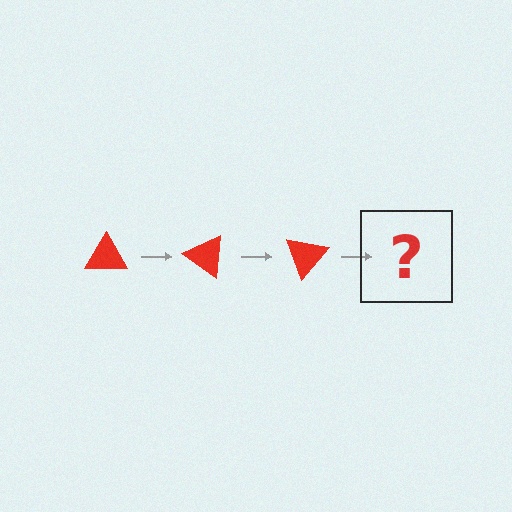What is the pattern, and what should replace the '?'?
The pattern is that the triangle rotates 35 degrees each step. The '?' should be a red triangle rotated 105 degrees.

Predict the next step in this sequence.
The next step is a red triangle rotated 105 degrees.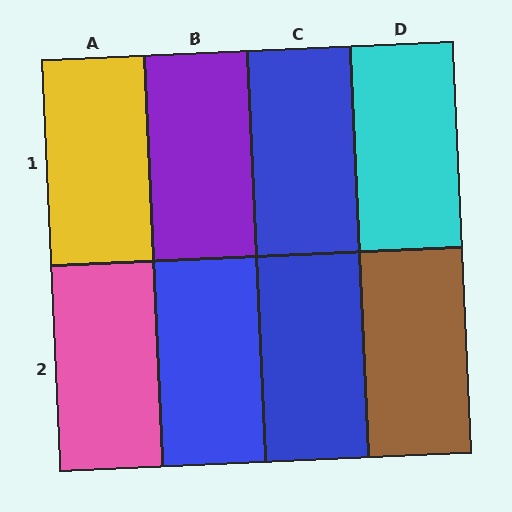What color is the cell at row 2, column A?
Pink.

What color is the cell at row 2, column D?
Brown.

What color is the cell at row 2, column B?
Blue.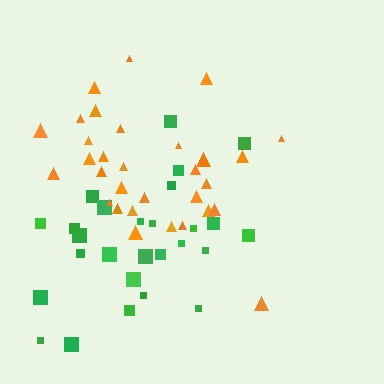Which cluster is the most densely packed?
Green.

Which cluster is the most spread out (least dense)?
Orange.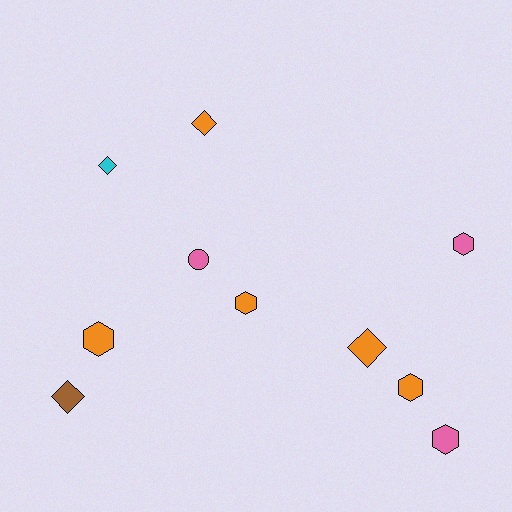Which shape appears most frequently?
Hexagon, with 5 objects.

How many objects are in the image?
There are 10 objects.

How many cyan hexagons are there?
There are no cyan hexagons.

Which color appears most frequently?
Orange, with 5 objects.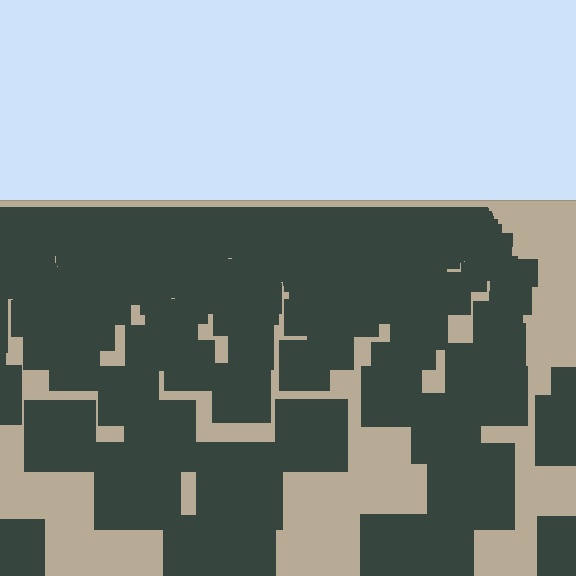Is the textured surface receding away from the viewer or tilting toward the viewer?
The surface is receding away from the viewer. Texture elements get smaller and denser toward the top.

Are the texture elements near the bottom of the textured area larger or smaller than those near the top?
Larger. Near the bottom, elements are closer to the viewer and appear at a bigger on-screen size.